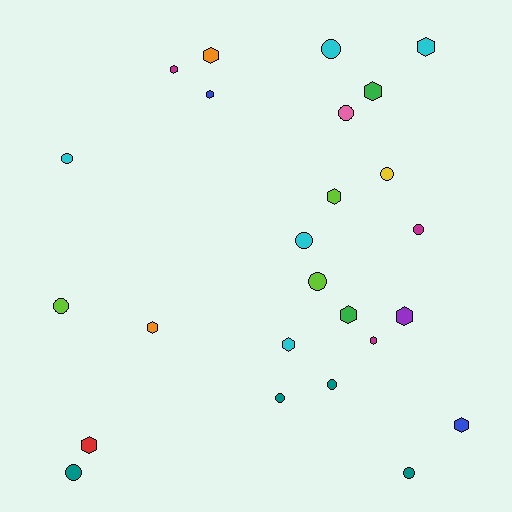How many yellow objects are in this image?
There is 1 yellow object.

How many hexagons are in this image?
There are 13 hexagons.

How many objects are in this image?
There are 25 objects.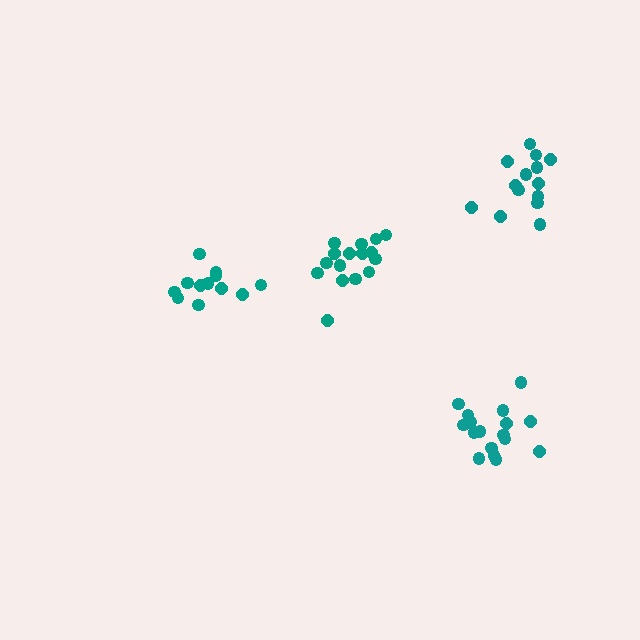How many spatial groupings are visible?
There are 4 spatial groupings.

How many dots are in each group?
Group 1: 14 dots, Group 2: 16 dots, Group 3: 17 dots, Group 4: 12 dots (59 total).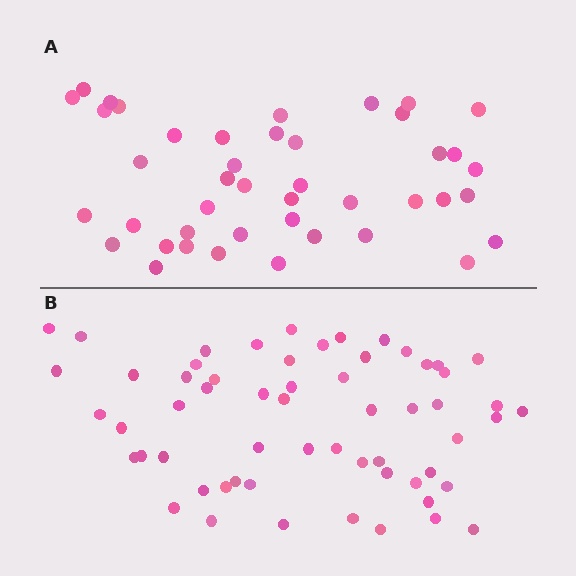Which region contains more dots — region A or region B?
Region B (the bottom region) has more dots.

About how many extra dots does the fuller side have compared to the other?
Region B has approximately 15 more dots than region A.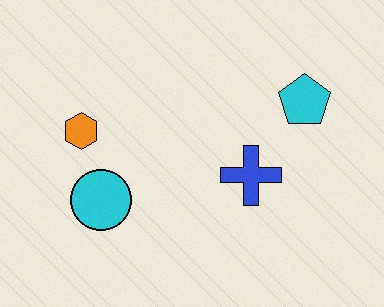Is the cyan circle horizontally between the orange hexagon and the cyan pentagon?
Yes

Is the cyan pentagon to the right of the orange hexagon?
Yes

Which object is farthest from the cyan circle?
The cyan pentagon is farthest from the cyan circle.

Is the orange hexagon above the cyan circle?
Yes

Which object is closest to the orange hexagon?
The cyan circle is closest to the orange hexagon.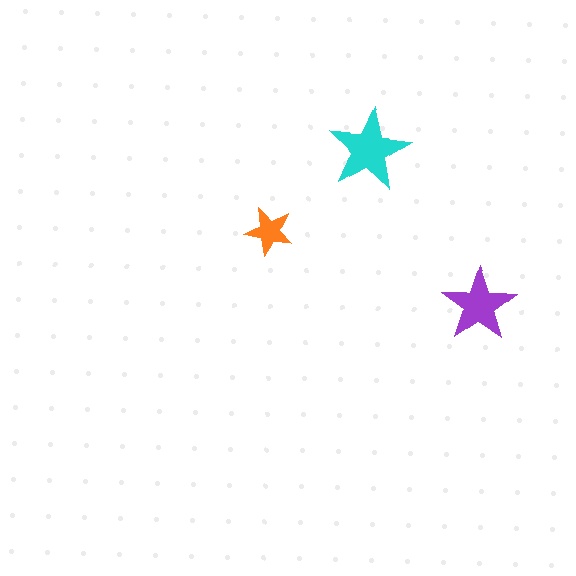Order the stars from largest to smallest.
the cyan one, the purple one, the orange one.